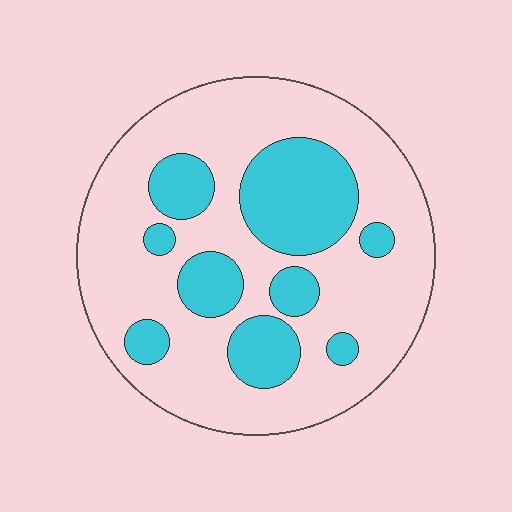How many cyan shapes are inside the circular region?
9.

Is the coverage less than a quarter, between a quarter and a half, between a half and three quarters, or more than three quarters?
Between a quarter and a half.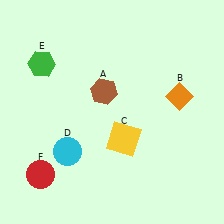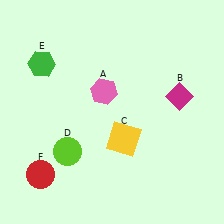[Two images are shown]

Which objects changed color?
A changed from brown to pink. B changed from orange to magenta. D changed from cyan to lime.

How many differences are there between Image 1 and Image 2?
There are 3 differences between the two images.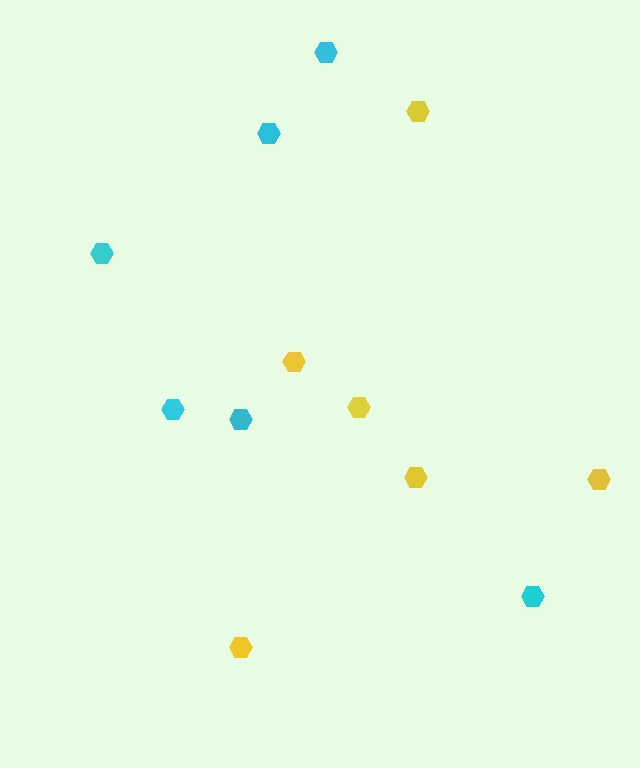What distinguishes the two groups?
There are 2 groups: one group of yellow hexagons (6) and one group of cyan hexagons (6).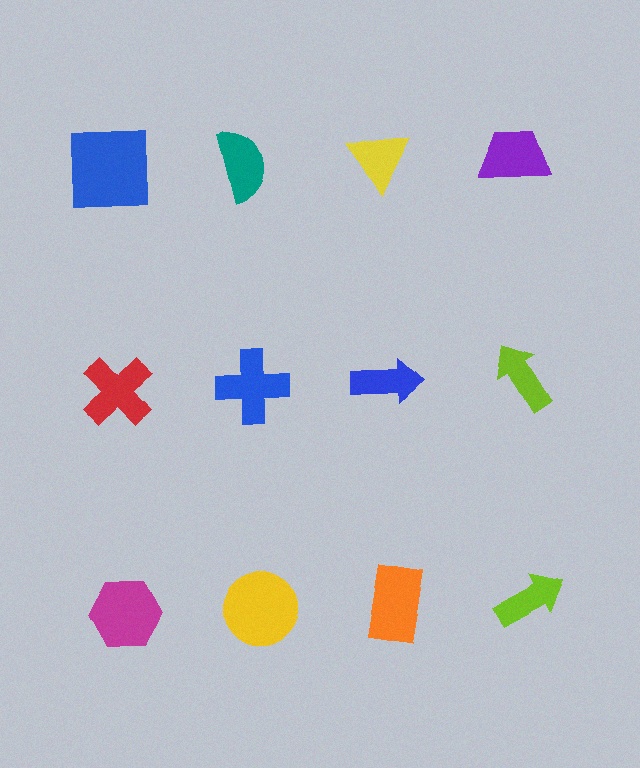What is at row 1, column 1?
A blue square.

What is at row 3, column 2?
A yellow circle.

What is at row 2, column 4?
A lime arrow.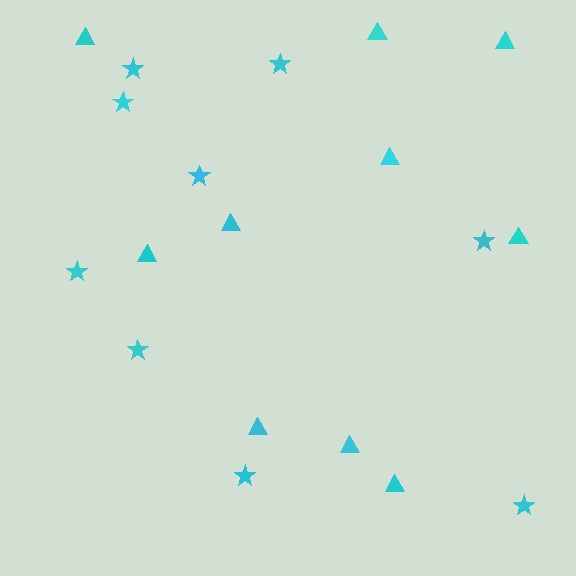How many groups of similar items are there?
There are 2 groups: one group of stars (9) and one group of triangles (10).